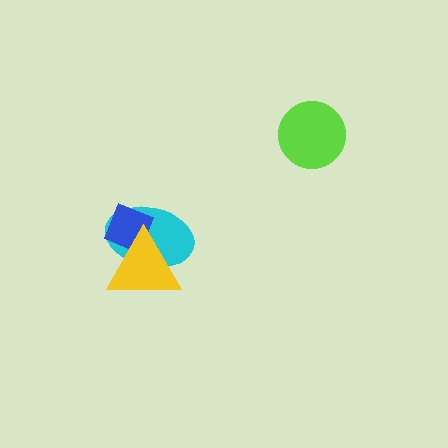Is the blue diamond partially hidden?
Yes, it is partially covered by another shape.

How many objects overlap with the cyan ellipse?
2 objects overlap with the cyan ellipse.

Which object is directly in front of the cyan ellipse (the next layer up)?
The blue diamond is directly in front of the cyan ellipse.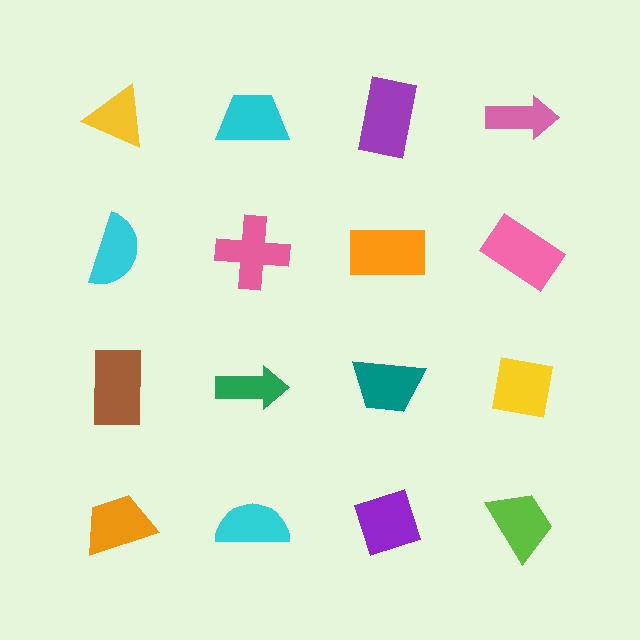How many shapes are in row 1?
4 shapes.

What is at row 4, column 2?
A cyan semicircle.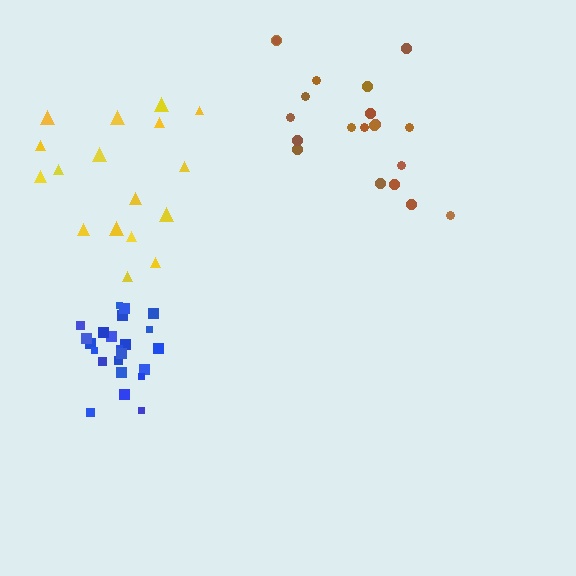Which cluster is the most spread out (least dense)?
Yellow.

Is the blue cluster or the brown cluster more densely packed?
Blue.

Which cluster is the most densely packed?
Blue.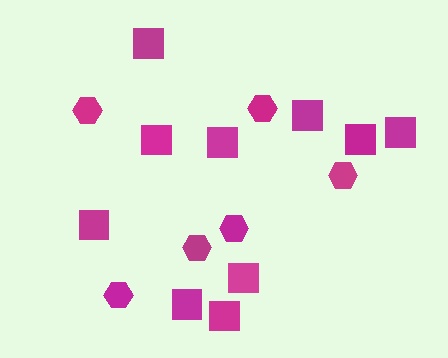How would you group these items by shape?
There are 2 groups: one group of hexagons (6) and one group of squares (10).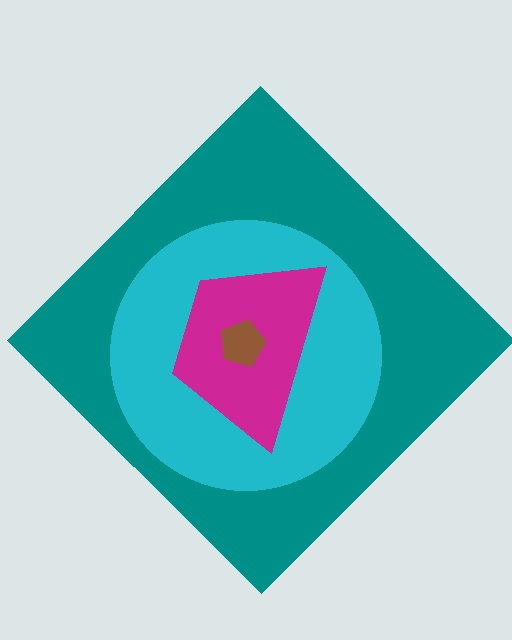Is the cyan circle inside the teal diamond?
Yes.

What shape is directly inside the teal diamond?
The cyan circle.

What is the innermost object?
The brown pentagon.